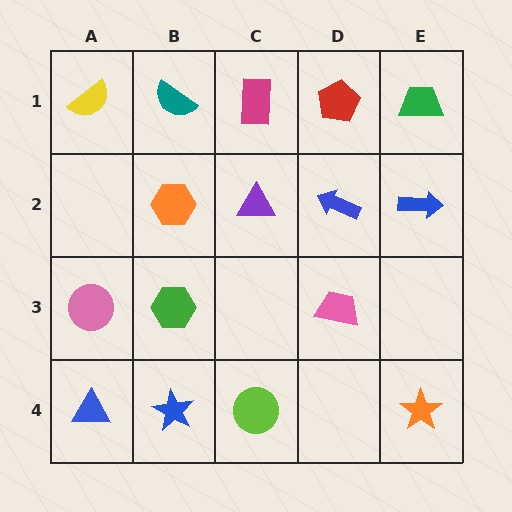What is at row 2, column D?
A blue arrow.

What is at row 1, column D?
A red pentagon.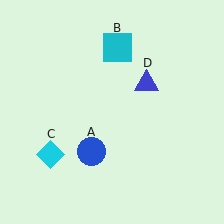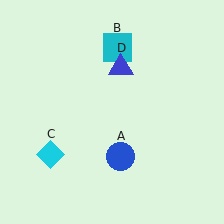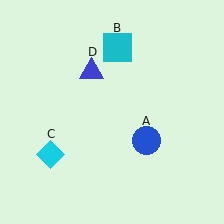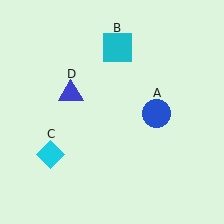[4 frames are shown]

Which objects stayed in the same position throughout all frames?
Cyan square (object B) and cyan diamond (object C) remained stationary.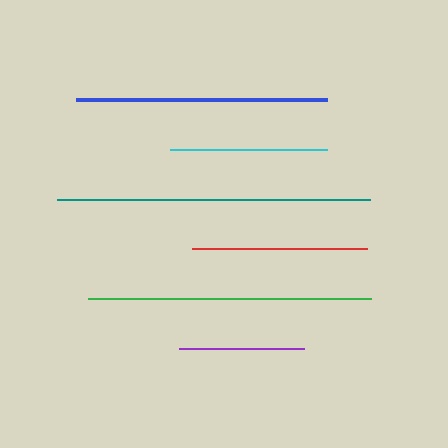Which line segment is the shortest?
The purple line is the shortest at approximately 124 pixels.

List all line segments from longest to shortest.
From longest to shortest: teal, green, blue, red, cyan, purple.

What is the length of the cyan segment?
The cyan segment is approximately 157 pixels long.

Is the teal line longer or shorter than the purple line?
The teal line is longer than the purple line.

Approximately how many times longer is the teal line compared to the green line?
The teal line is approximately 1.1 times the length of the green line.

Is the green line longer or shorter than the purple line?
The green line is longer than the purple line.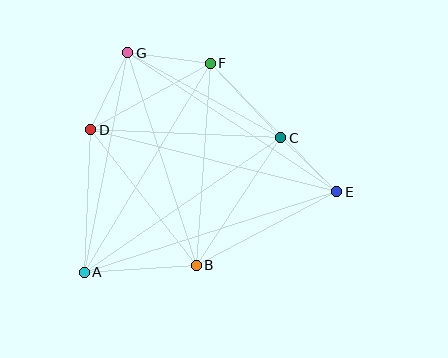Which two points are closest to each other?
Points C and E are closest to each other.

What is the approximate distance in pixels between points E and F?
The distance between E and F is approximately 180 pixels.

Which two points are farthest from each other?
Points A and E are farthest from each other.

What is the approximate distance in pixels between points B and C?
The distance between B and C is approximately 153 pixels.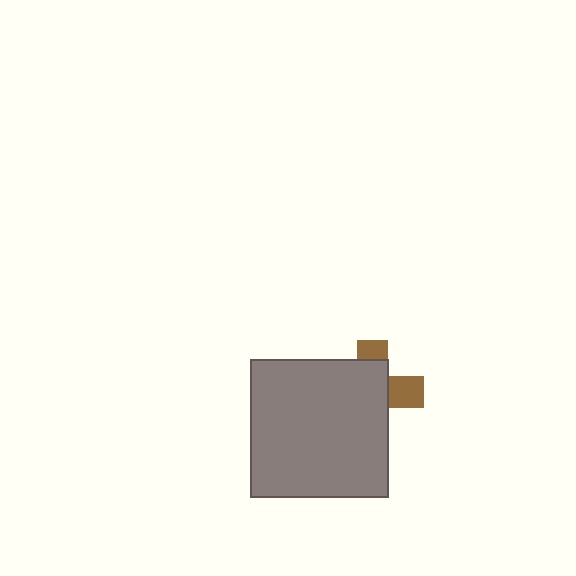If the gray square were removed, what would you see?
You would see the complete brown cross.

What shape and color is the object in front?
The object in front is a gray square.